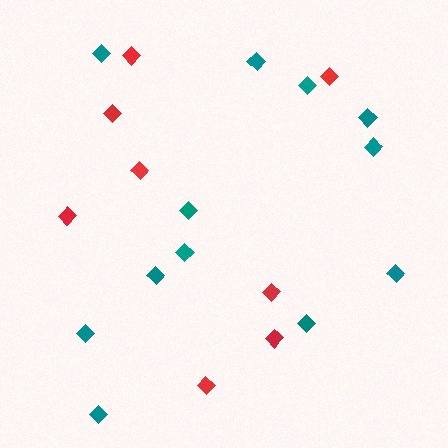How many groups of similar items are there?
There are 2 groups: one group of red diamonds (8) and one group of teal diamonds (12).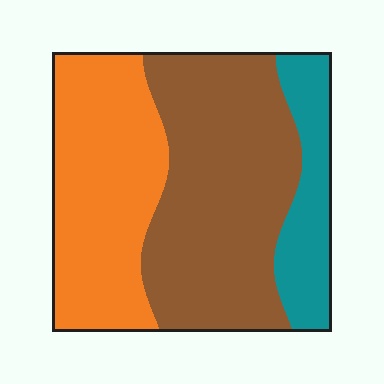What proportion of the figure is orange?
Orange takes up about three eighths (3/8) of the figure.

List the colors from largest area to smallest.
From largest to smallest: brown, orange, teal.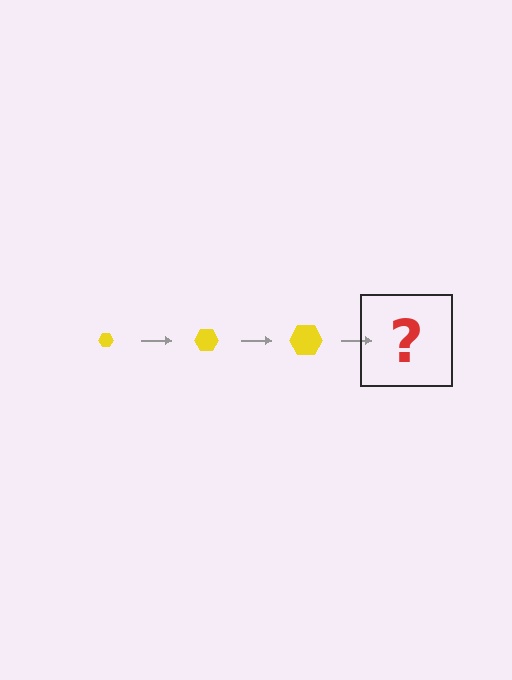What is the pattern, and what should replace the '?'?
The pattern is that the hexagon gets progressively larger each step. The '?' should be a yellow hexagon, larger than the previous one.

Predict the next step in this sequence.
The next step is a yellow hexagon, larger than the previous one.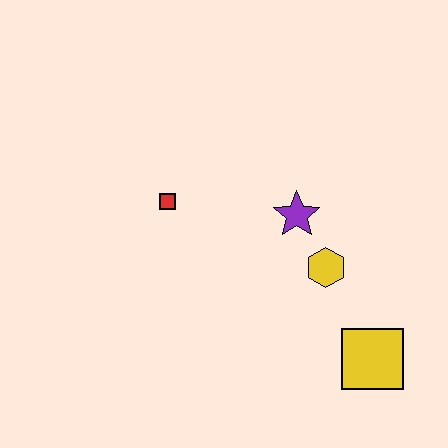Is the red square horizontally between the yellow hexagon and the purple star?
No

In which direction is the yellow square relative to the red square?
The yellow square is to the right of the red square.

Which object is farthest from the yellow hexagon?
The red square is farthest from the yellow hexagon.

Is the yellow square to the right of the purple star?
Yes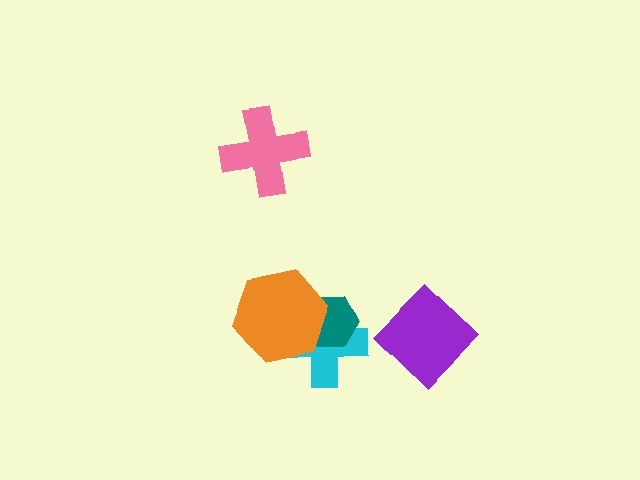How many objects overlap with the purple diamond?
0 objects overlap with the purple diamond.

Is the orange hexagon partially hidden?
No, no other shape covers it.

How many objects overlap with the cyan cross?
2 objects overlap with the cyan cross.